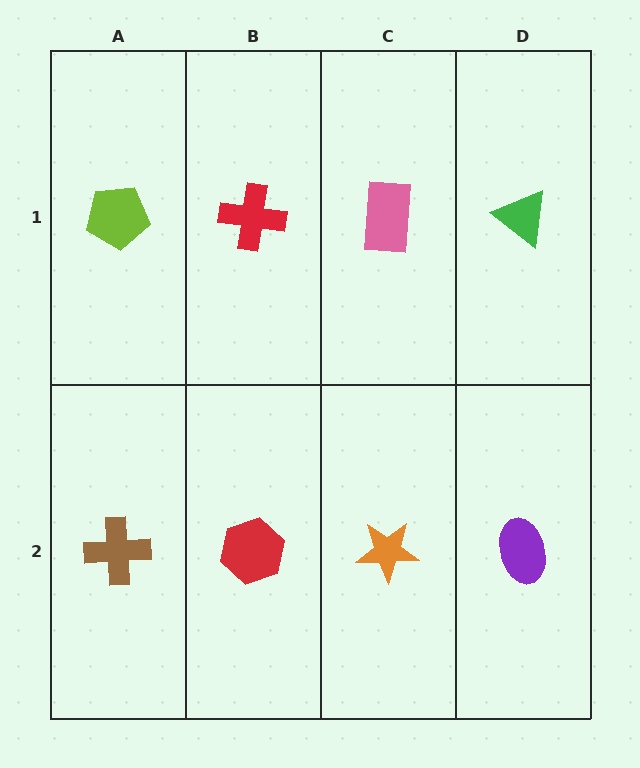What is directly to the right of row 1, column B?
A pink rectangle.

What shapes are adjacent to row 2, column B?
A red cross (row 1, column B), a brown cross (row 2, column A), an orange star (row 2, column C).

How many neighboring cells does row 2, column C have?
3.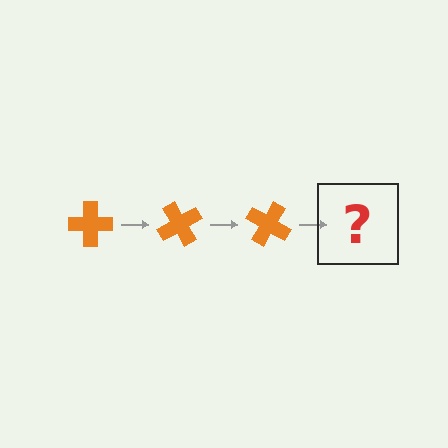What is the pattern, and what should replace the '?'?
The pattern is that the cross rotates 60 degrees each step. The '?' should be an orange cross rotated 180 degrees.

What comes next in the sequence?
The next element should be an orange cross rotated 180 degrees.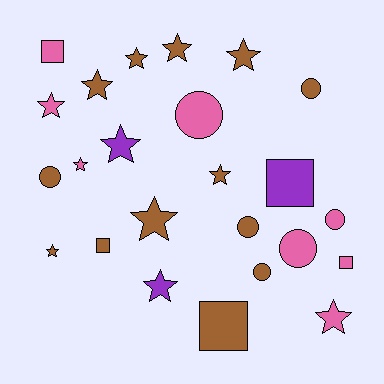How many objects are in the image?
There are 24 objects.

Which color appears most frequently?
Brown, with 13 objects.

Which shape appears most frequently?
Star, with 12 objects.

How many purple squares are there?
There is 1 purple square.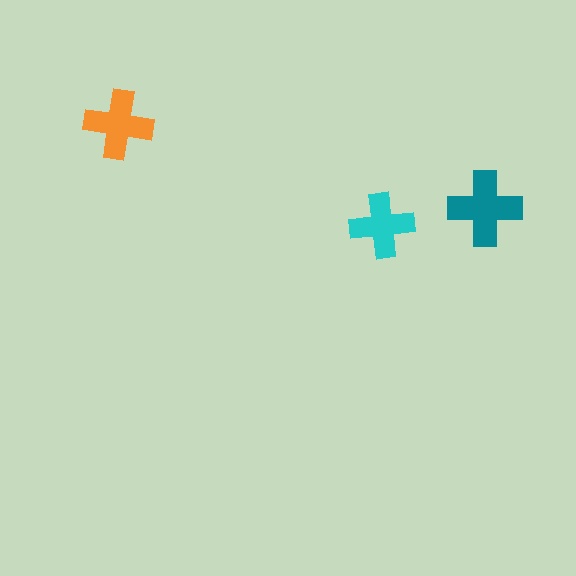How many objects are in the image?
There are 3 objects in the image.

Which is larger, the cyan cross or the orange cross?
The orange one.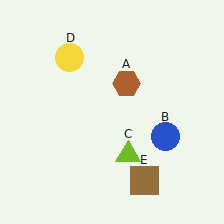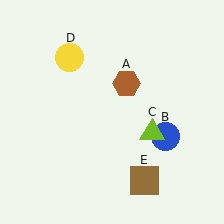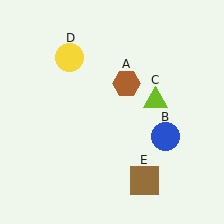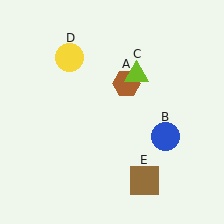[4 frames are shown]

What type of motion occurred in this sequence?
The lime triangle (object C) rotated counterclockwise around the center of the scene.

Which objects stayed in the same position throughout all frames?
Brown hexagon (object A) and blue circle (object B) and yellow circle (object D) and brown square (object E) remained stationary.